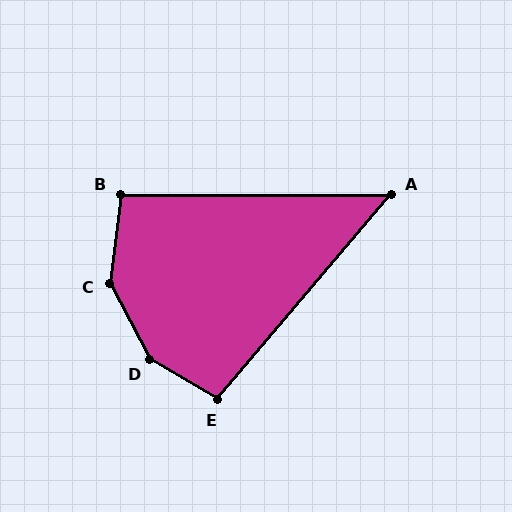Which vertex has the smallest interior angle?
A, at approximately 50 degrees.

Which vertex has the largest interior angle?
D, at approximately 148 degrees.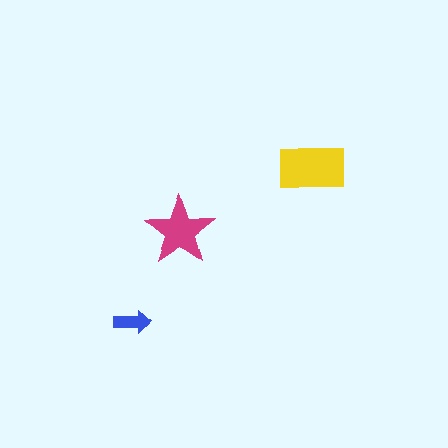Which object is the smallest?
The blue arrow.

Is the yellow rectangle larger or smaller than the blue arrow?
Larger.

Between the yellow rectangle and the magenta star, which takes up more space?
The yellow rectangle.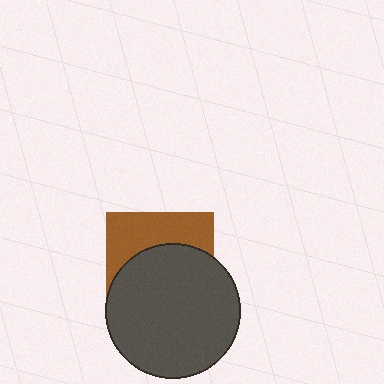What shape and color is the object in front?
The object in front is a dark gray circle.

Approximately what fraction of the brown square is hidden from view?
Roughly 61% of the brown square is hidden behind the dark gray circle.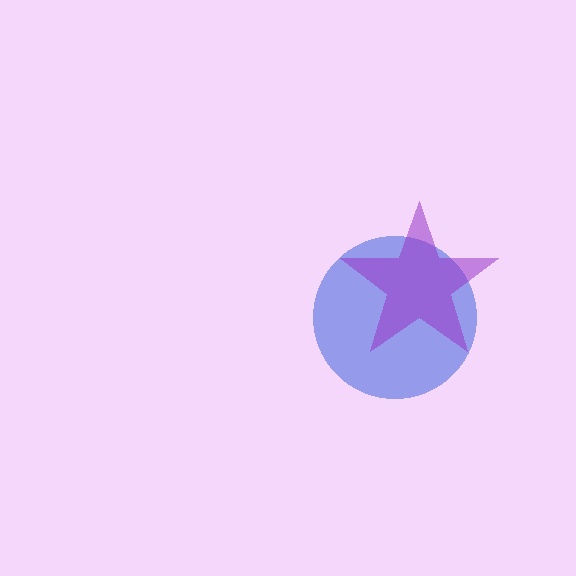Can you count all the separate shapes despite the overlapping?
Yes, there are 2 separate shapes.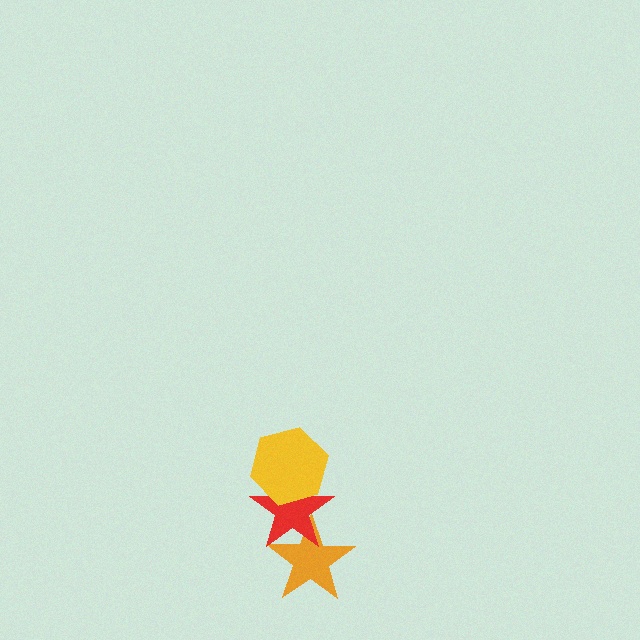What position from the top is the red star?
The red star is 2nd from the top.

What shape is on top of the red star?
The yellow hexagon is on top of the red star.